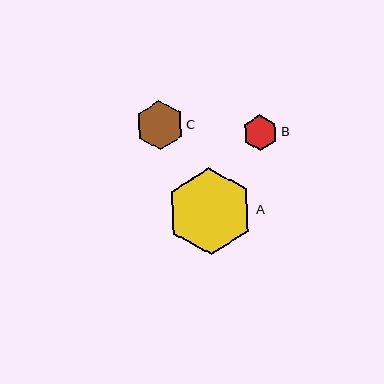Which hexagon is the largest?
Hexagon A is the largest with a size of approximately 86 pixels.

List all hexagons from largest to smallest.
From largest to smallest: A, C, B.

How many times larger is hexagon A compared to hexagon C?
Hexagon A is approximately 1.8 times the size of hexagon C.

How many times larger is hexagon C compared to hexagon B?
Hexagon C is approximately 1.4 times the size of hexagon B.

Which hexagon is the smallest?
Hexagon B is the smallest with a size of approximately 35 pixels.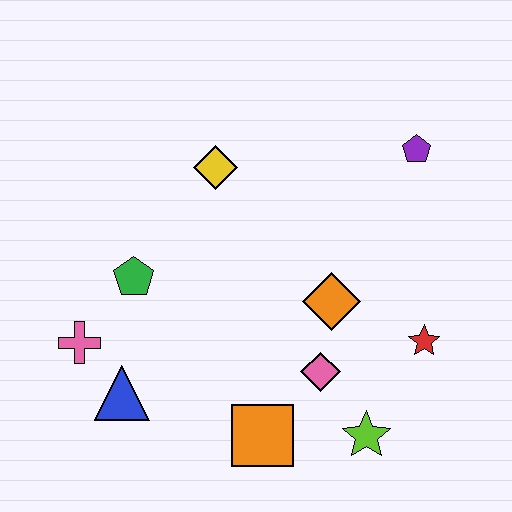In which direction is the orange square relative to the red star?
The orange square is to the left of the red star.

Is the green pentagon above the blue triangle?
Yes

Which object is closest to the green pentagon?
The pink cross is closest to the green pentagon.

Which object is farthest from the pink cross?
The purple pentagon is farthest from the pink cross.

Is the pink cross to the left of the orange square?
Yes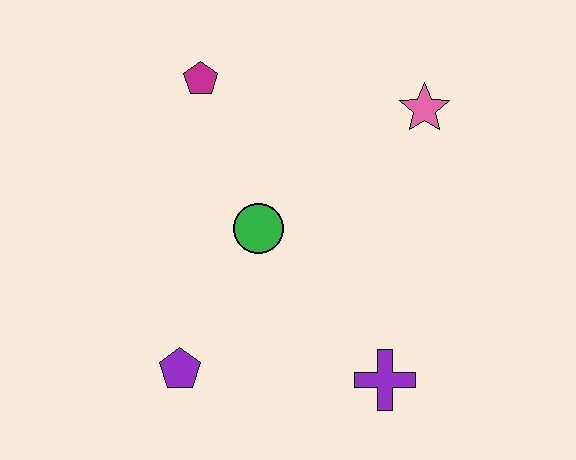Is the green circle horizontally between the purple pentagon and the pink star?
Yes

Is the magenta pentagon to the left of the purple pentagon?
No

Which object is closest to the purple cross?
The green circle is closest to the purple cross.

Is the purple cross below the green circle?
Yes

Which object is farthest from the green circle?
The pink star is farthest from the green circle.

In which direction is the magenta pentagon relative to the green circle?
The magenta pentagon is above the green circle.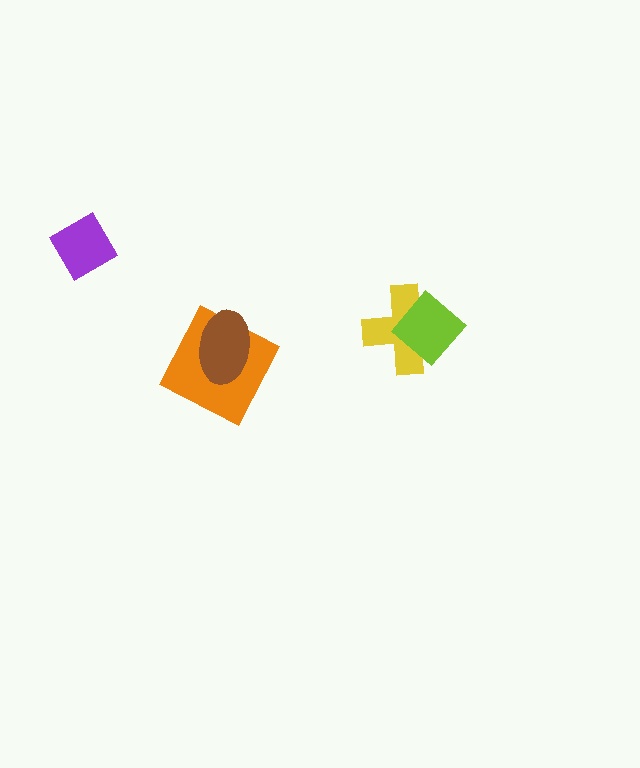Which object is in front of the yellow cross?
The lime diamond is in front of the yellow cross.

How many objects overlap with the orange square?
1 object overlaps with the orange square.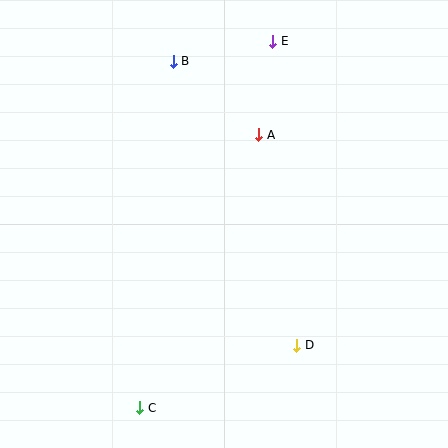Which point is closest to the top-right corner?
Point E is closest to the top-right corner.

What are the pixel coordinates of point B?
Point B is at (173, 61).